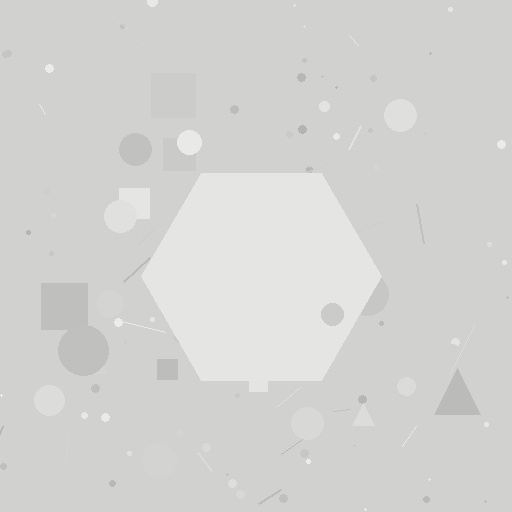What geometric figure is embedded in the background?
A hexagon is embedded in the background.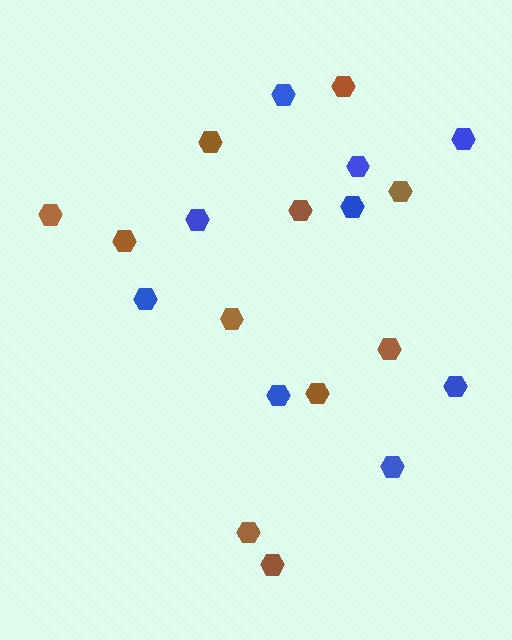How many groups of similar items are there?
There are 2 groups: one group of brown hexagons (11) and one group of blue hexagons (9).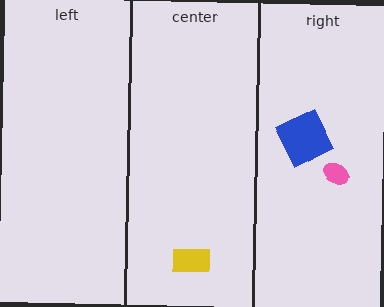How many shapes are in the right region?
2.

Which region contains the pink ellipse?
The right region.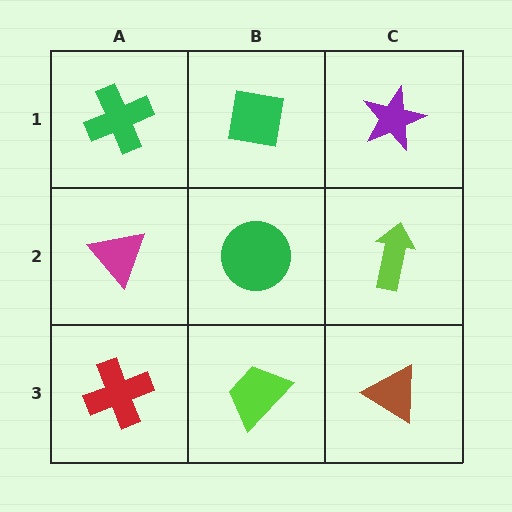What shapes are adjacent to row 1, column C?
A lime arrow (row 2, column C), a green square (row 1, column B).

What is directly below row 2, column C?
A brown triangle.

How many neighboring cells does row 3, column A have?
2.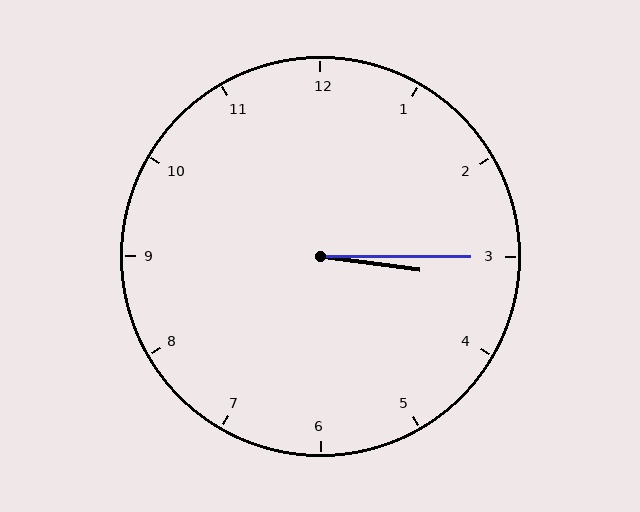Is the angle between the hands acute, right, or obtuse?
It is acute.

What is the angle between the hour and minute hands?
Approximately 8 degrees.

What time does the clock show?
3:15.